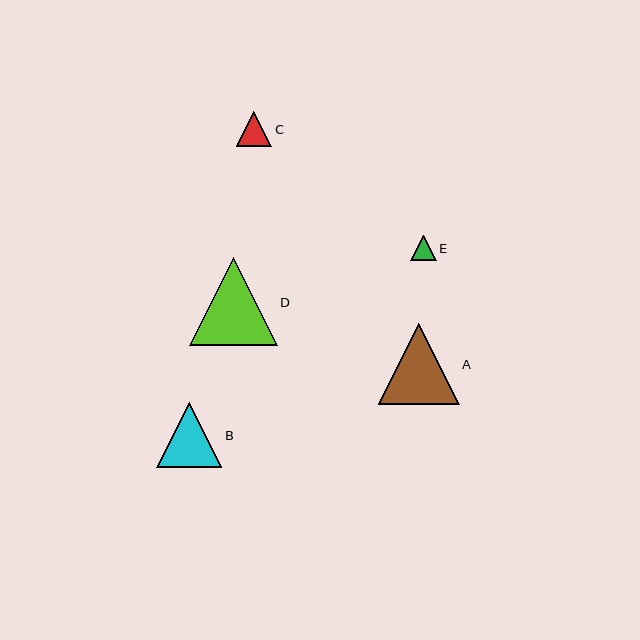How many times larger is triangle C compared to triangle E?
Triangle C is approximately 1.4 times the size of triangle E.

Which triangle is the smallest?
Triangle E is the smallest with a size of approximately 25 pixels.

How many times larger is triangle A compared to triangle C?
Triangle A is approximately 2.3 times the size of triangle C.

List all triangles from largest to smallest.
From largest to smallest: D, A, B, C, E.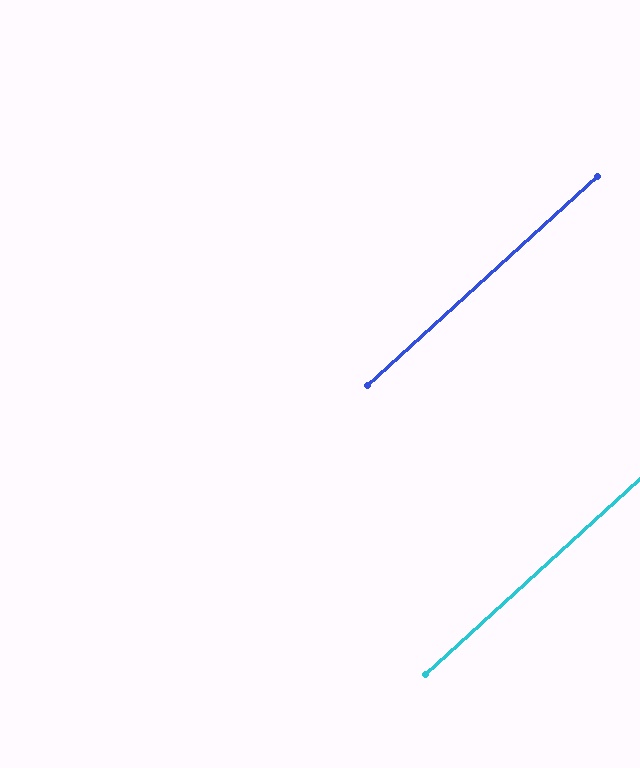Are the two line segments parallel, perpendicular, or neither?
Parallel — their directions differ by only 0.1°.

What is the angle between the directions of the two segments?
Approximately 0 degrees.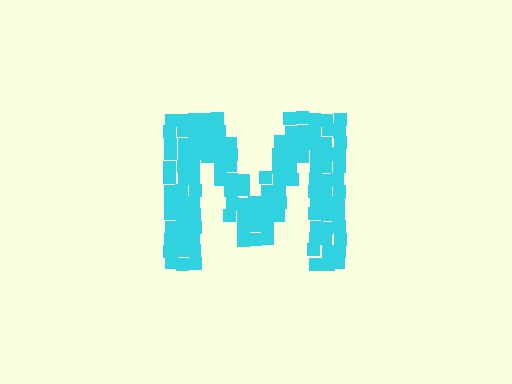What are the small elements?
The small elements are squares.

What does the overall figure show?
The overall figure shows the letter M.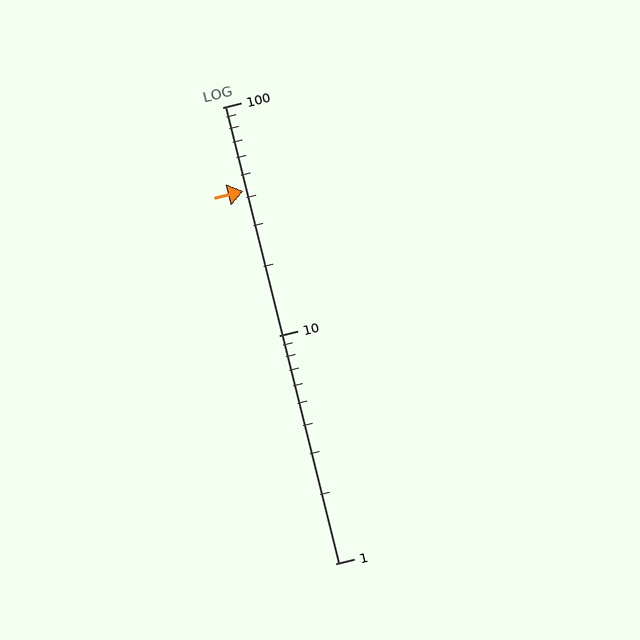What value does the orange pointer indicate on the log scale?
The pointer indicates approximately 43.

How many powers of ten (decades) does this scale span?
The scale spans 2 decades, from 1 to 100.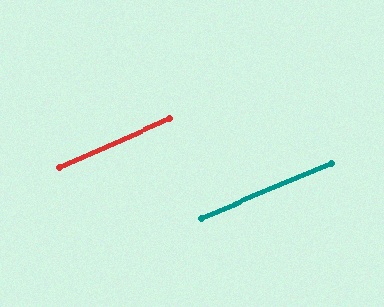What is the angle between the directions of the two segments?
Approximately 1 degree.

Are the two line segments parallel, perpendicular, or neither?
Parallel — their directions differ by only 0.7°.